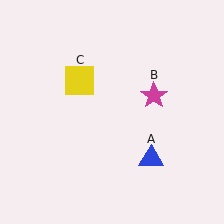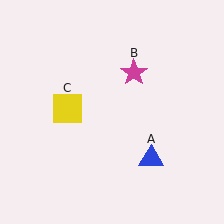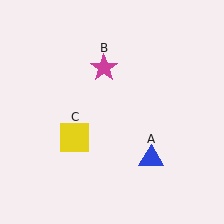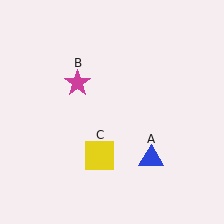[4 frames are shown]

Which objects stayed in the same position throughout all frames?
Blue triangle (object A) remained stationary.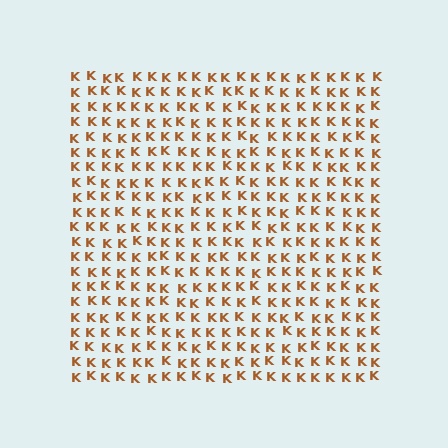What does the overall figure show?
The overall figure shows a square.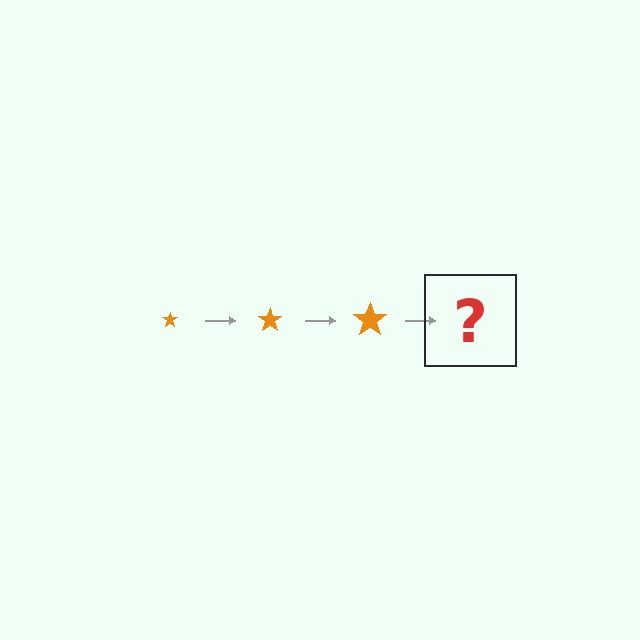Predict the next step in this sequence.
The next step is an orange star, larger than the previous one.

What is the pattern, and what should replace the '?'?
The pattern is that the star gets progressively larger each step. The '?' should be an orange star, larger than the previous one.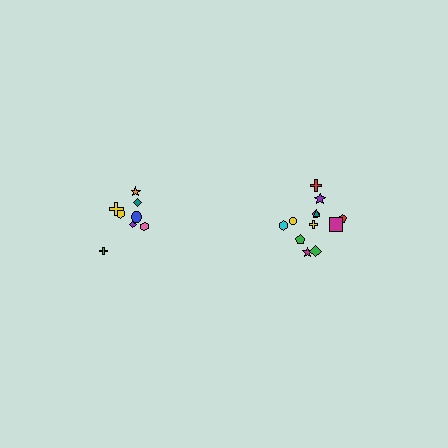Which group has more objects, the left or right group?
The right group.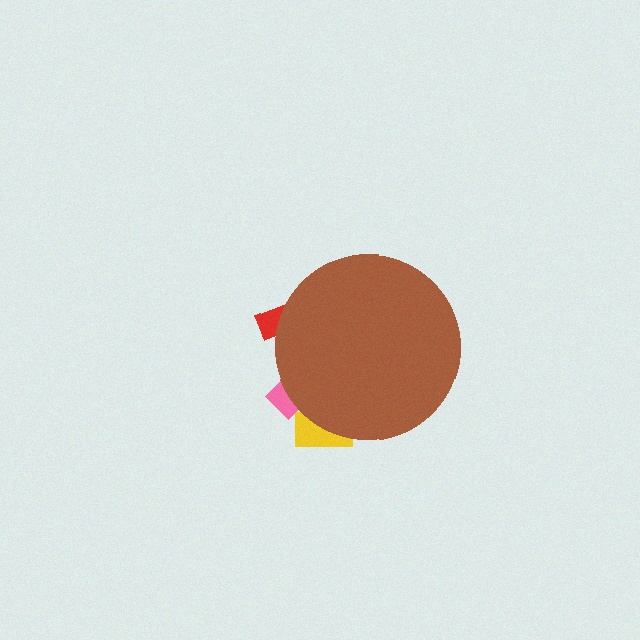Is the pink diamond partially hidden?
Yes, the pink diamond is partially hidden behind the brown circle.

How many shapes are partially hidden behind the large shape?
3 shapes are partially hidden.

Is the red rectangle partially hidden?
Yes, the red rectangle is partially hidden behind the brown circle.